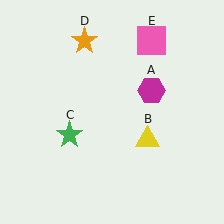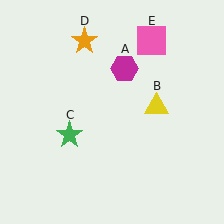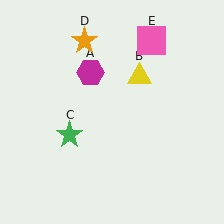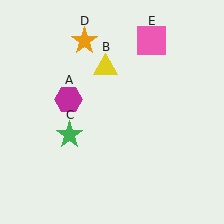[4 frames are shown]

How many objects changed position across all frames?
2 objects changed position: magenta hexagon (object A), yellow triangle (object B).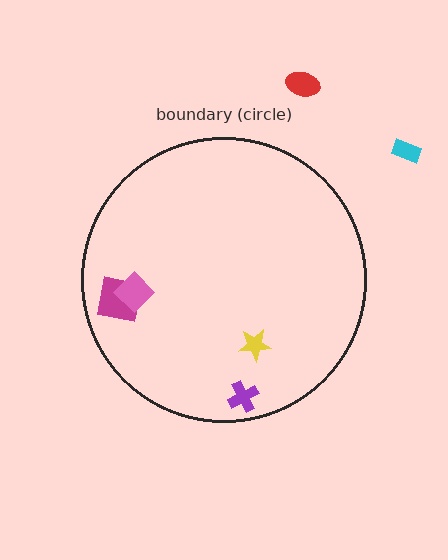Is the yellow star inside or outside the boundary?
Inside.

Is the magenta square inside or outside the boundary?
Inside.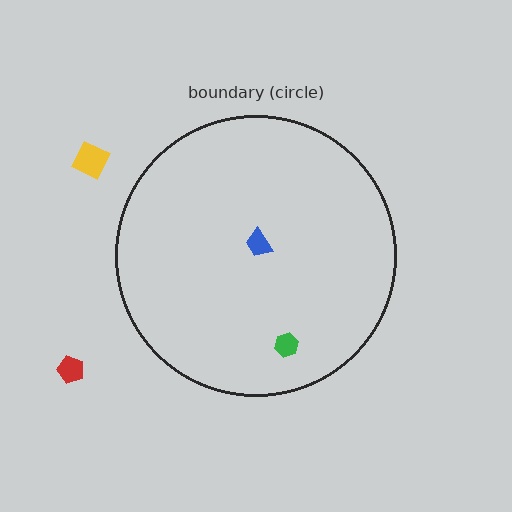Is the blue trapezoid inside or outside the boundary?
Inside.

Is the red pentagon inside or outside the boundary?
Outside.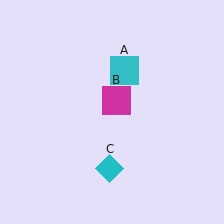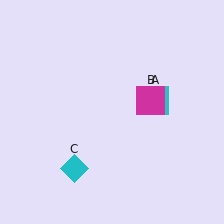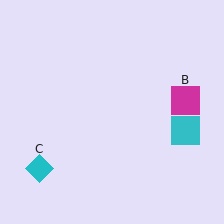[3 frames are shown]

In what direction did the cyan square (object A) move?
The cyan square (object A) moved down and to the right.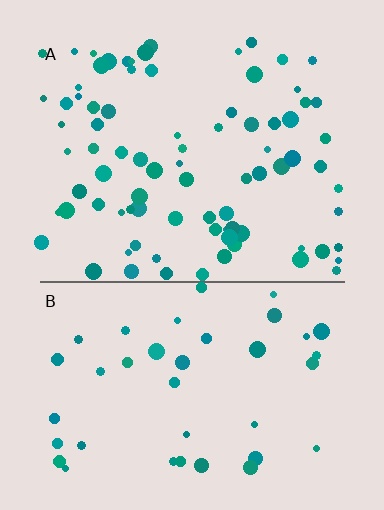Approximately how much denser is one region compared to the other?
Approximately 2.1× — region A over region B.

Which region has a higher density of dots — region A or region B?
A (the top).